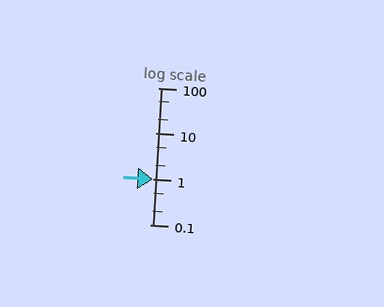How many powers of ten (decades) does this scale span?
The scale spans 3 decades, from 0.1 to 100.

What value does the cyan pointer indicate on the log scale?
The pointer indicates approximately 0.98.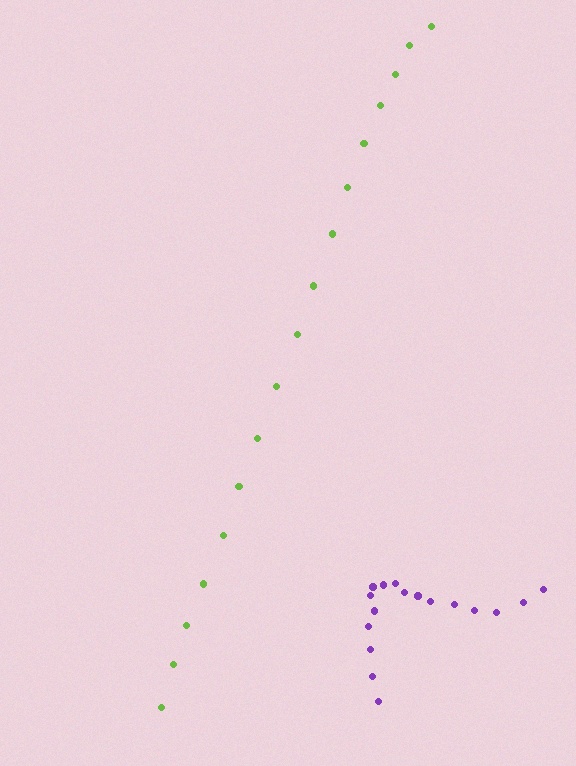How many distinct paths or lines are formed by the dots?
There are 2 distinct paths.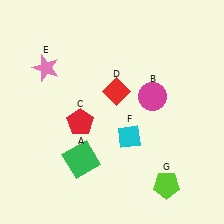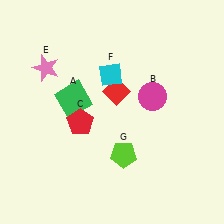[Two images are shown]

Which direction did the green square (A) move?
The green square (A) moved up.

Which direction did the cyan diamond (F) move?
The cyan diamond (F) moved up.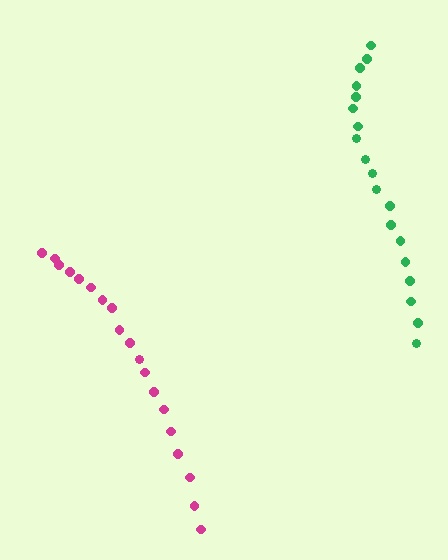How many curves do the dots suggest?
There are 2 distinct paths.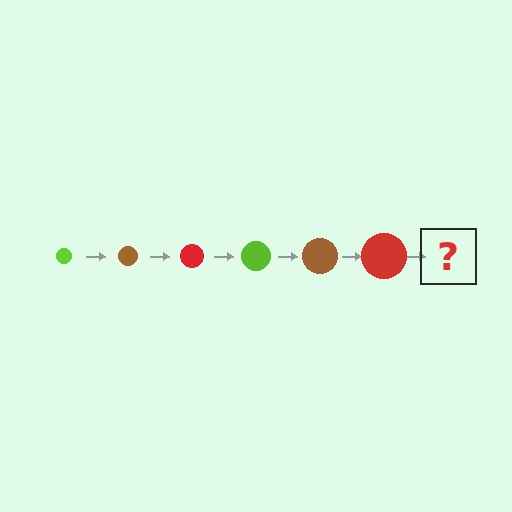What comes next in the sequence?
The next element should be a lime circle, larger than the previous one.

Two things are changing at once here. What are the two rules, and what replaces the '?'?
The two rules are that the circle grows larger each step and the color cycles through lime, brown, and red. The '?' should be a lime circle, larger than the previous one.